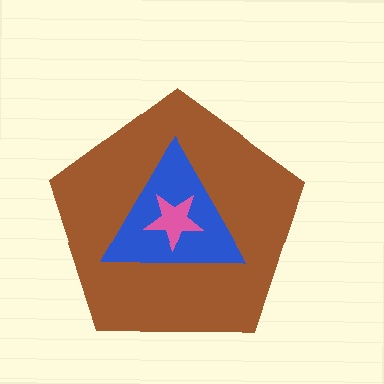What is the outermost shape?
The brown pentagon.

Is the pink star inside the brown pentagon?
Yes.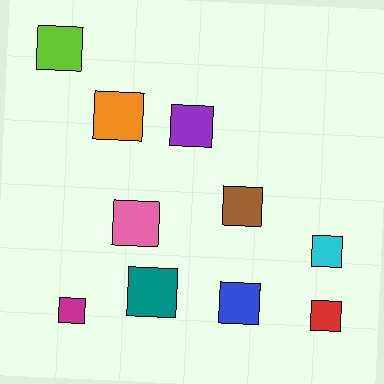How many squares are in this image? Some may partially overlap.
There are 10 squares.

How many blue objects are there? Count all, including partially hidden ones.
There is 1 blue object.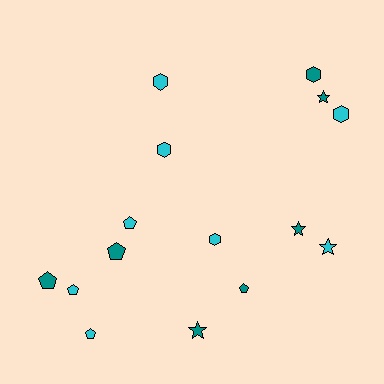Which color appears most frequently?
Cyan, with 8 objects.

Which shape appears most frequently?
Pentagon, with 6 objects.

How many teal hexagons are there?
There is 1 teal hexagon.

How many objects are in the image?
There are 15 objects.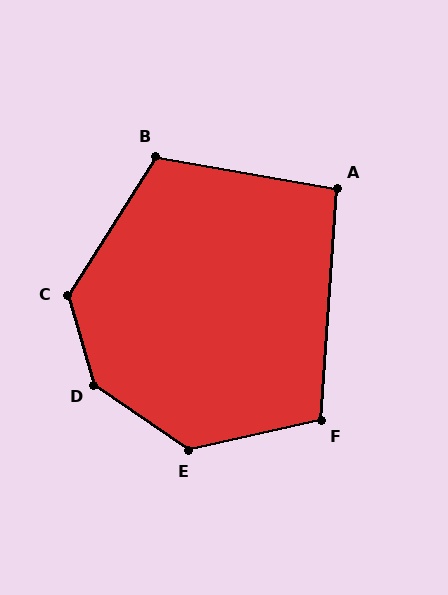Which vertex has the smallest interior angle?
A, at approximately 96 degrees.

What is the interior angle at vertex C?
Approximately 131 degrees (obtuse).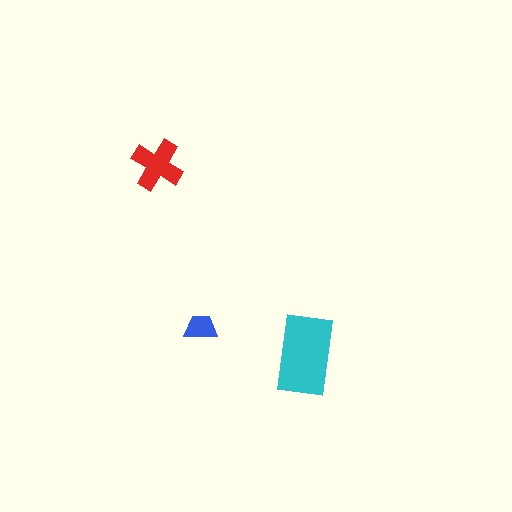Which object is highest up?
The red cross is topmost.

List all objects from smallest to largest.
The blue trapezoid, the red cross, the cyan rectangle.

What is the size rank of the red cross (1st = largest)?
2nd.